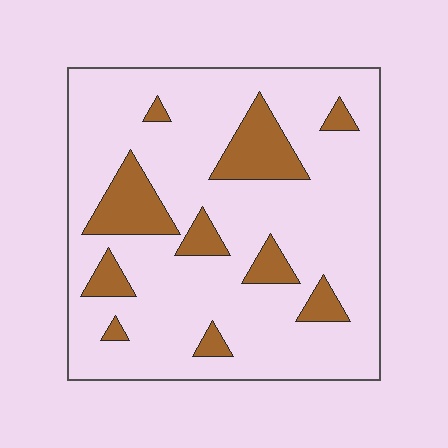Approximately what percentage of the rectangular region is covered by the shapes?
Approximately 15%.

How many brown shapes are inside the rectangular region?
10.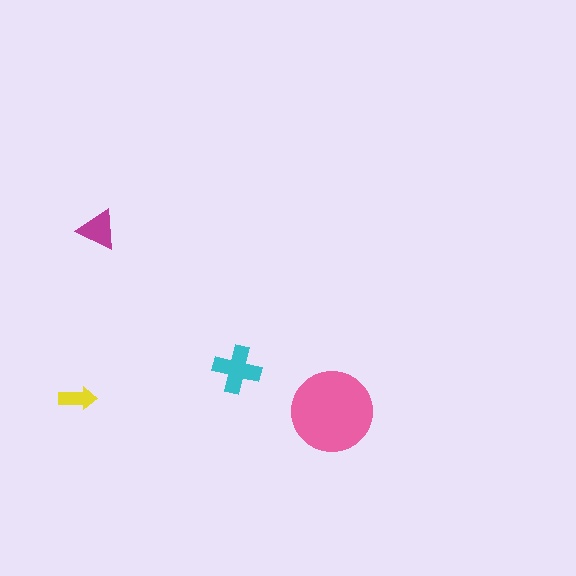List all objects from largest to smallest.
The pink circle, the cyan cross, the magenta triangle, the yellow arrow.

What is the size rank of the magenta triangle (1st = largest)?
3rd.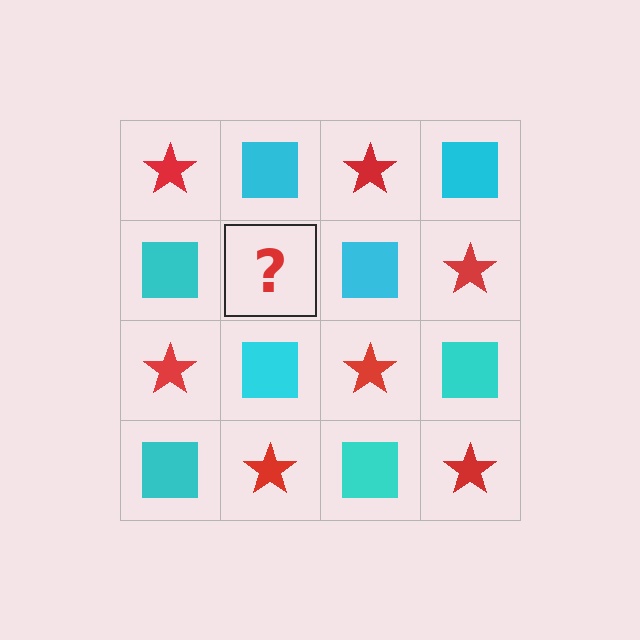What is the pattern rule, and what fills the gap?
The rule is that it alternates red star and cyan square in a checkerboard pattern. The gap should be filled with a red star.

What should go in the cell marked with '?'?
The missing cell should contain a red star.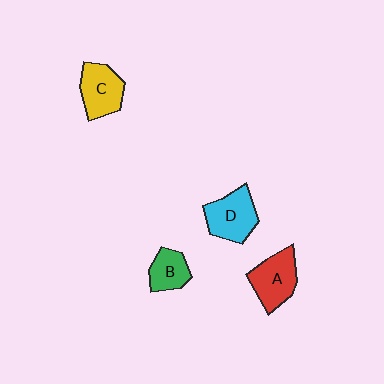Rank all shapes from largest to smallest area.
From largest to smallest: D (cyan), A (red), C (yellow), B (green).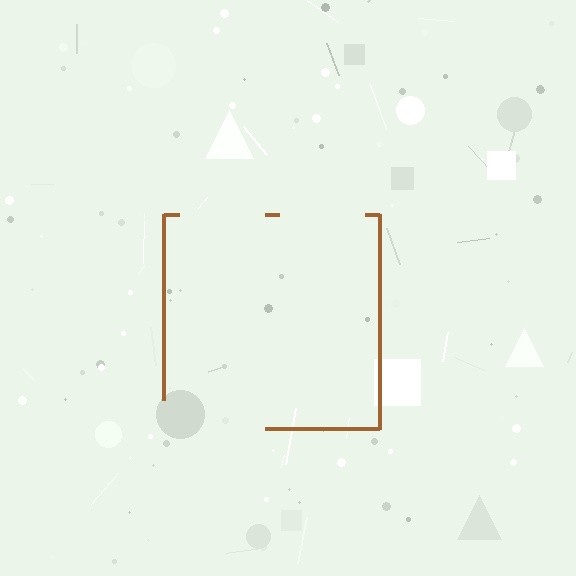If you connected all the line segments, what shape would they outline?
They would outline a square.